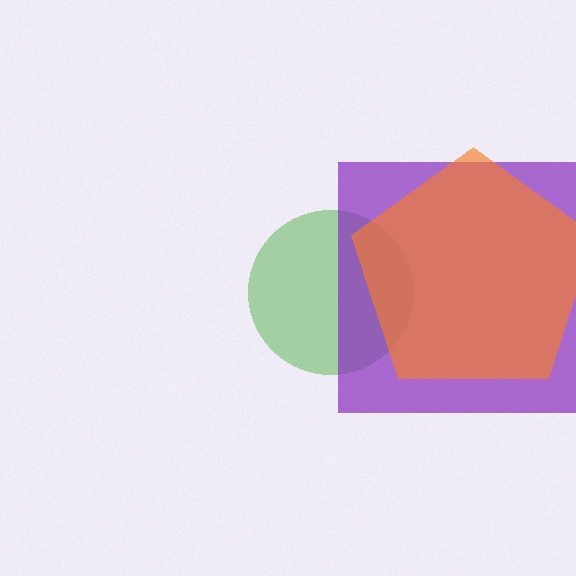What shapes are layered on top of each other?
The layered shapes are: a green circle, a purple square, an orange pentagon.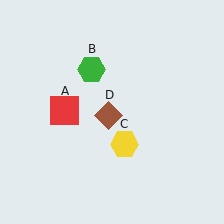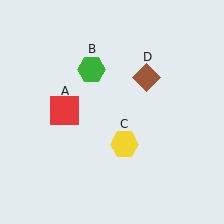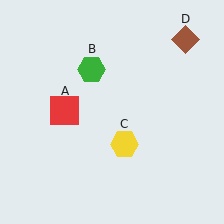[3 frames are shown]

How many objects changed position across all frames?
1 object changed position: brown diamond (object D).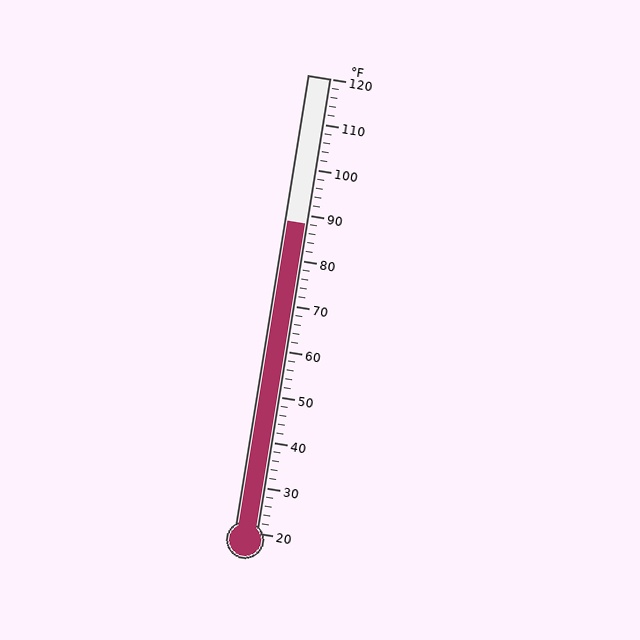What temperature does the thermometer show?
The thermometer shows approximately 88°F.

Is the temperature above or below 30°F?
The temperature is above 30°F.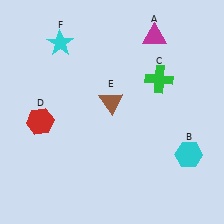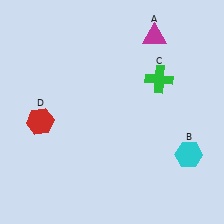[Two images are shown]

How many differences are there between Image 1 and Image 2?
There are 2 differences between the two images.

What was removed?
The brown triangle (E), the cyan star (F) were removed in Image 2.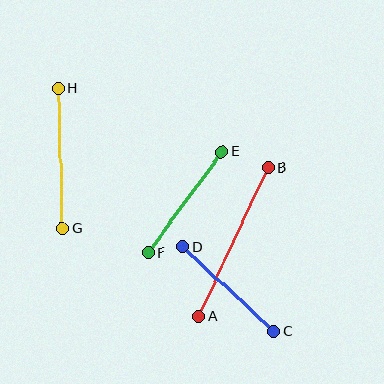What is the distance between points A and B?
The distance is approximately 164 pixels.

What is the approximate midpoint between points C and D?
The midpoint is at approximately (228, 289) pixels.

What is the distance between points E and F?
The distance is approximately 125 pixels.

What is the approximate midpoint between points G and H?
The midpoint is at approximately (60, 158) pixels.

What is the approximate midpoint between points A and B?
The midpoint is at approximately (233, 242) pixels.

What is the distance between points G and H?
The distance is approximately 140 pixels.